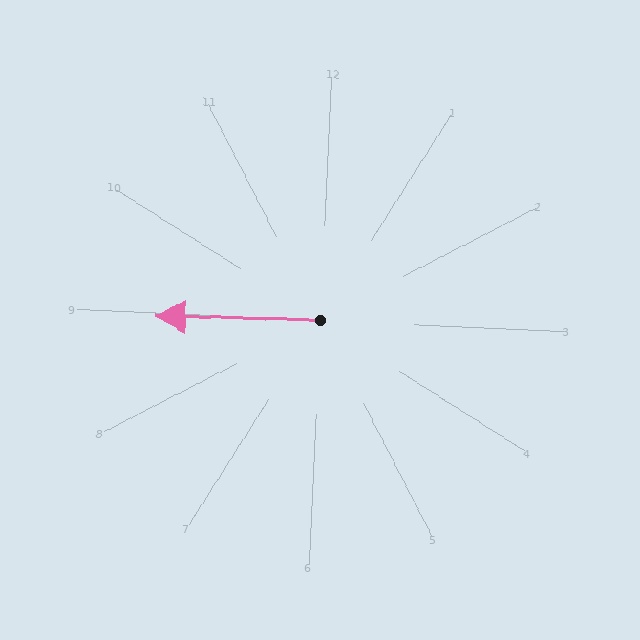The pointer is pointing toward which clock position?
Roughly 9 o'clock.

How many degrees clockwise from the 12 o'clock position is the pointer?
Approximately 269 degrees.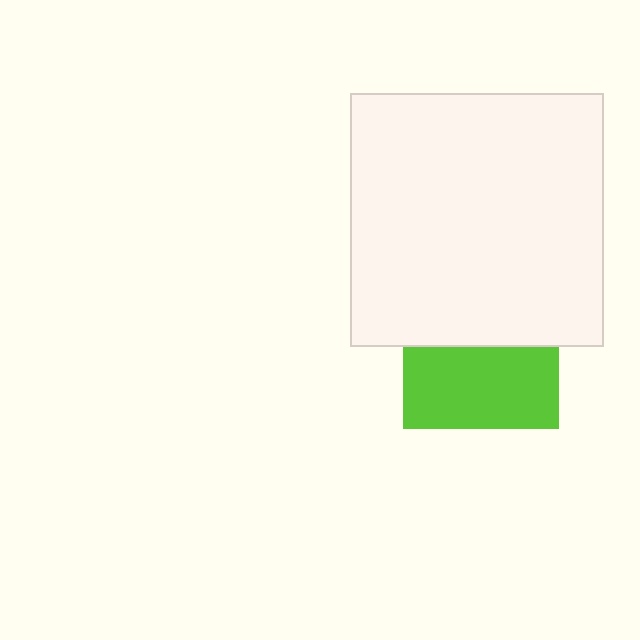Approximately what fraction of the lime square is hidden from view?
Roughly 47% of the lime square is hidden behind the white rectangle.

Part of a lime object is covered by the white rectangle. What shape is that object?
It is a square.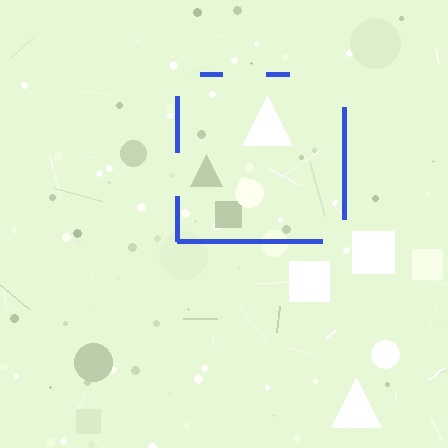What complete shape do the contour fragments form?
The contour fragments form a square.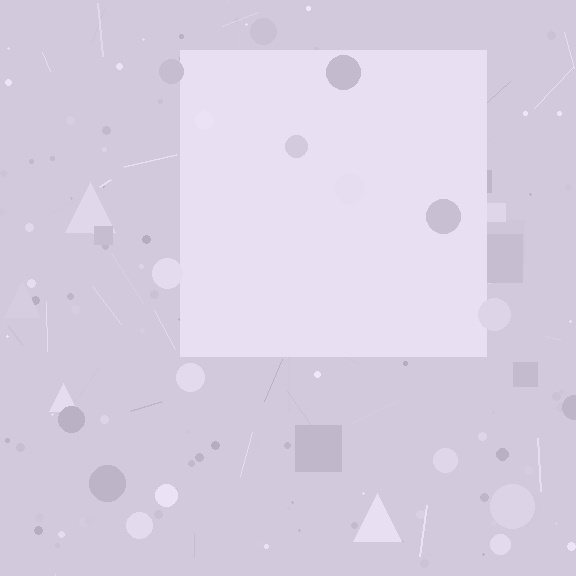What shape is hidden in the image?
A square is hidden in the image.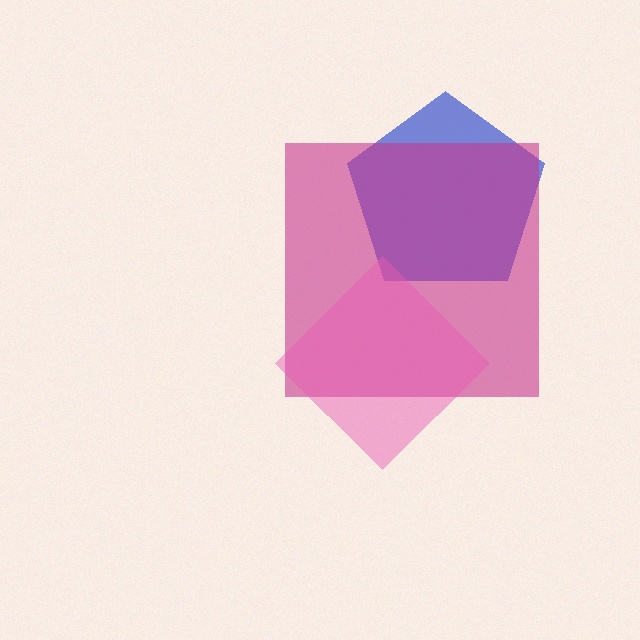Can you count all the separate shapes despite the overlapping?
Yes, there are 3 separate shapes.